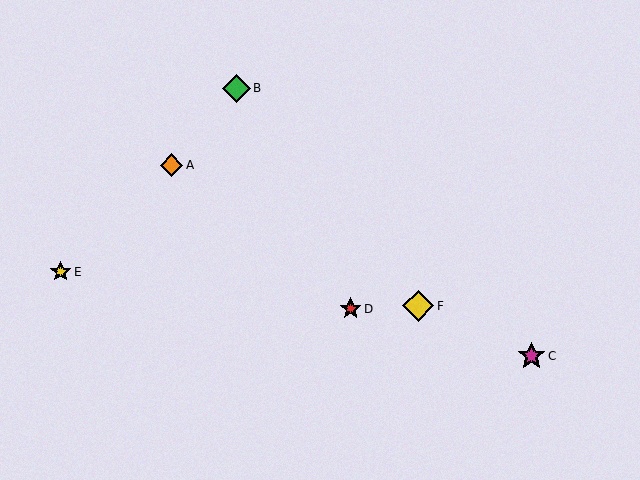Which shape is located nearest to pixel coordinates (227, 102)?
The green diamond (labeled B) at (236, 88) is nearest to that location.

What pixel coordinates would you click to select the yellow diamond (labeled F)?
Click at (418, 306) to select the yellow diamond F.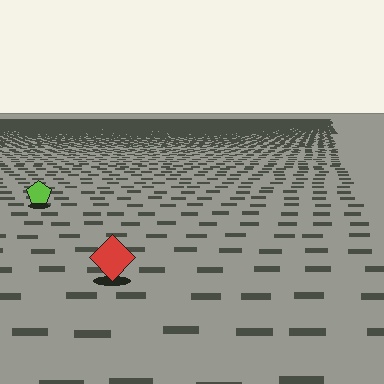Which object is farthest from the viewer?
The lime pentagon is farthest from the viewer. It appears smaller and the ground texture around it is denser.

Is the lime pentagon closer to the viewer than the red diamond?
No. The red diamond is closer — you can tell from the texture gradient: the ground texture is coarser near it.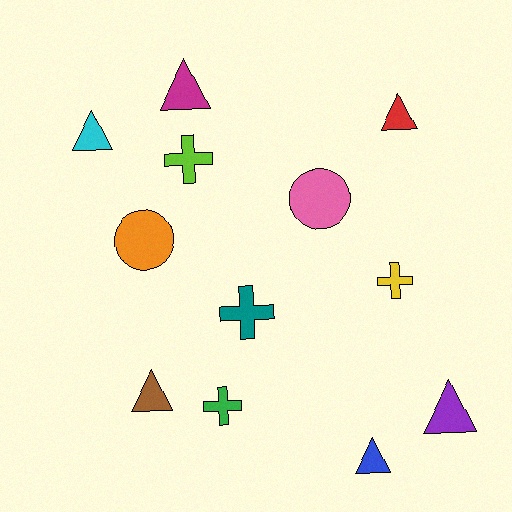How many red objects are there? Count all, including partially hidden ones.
There is 1 red object.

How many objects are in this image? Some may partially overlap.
There are 12 objects.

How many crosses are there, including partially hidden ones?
There are 4 crosses.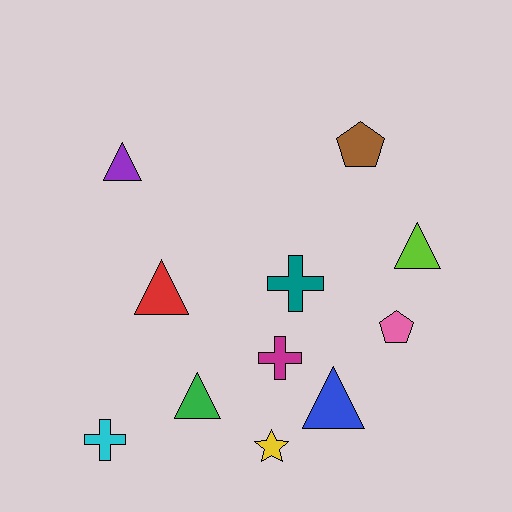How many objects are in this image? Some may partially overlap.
There are 11 objects.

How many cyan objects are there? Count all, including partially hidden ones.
There is 1 cyan object.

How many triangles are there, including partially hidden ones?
There are 5 triangles.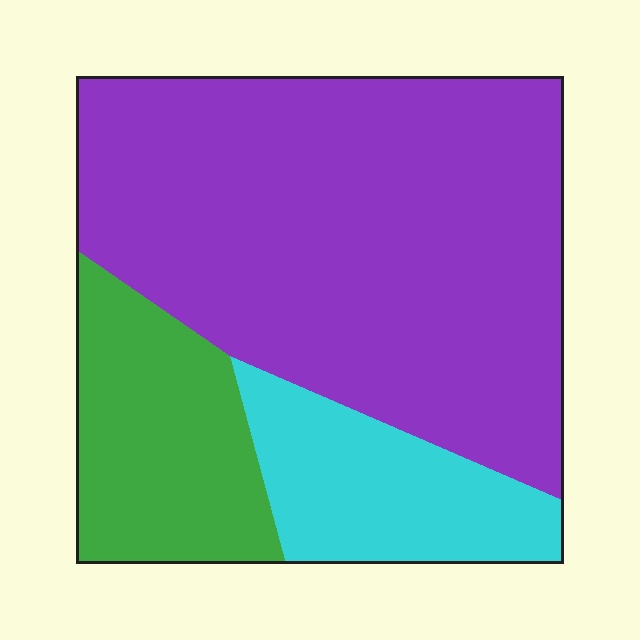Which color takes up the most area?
Purple, at roughly 65%.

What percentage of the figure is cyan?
Cyan takes up less than a quarter of the figure.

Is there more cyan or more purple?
Purple.